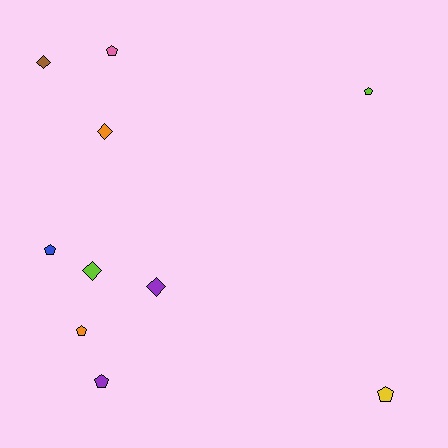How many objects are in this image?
There are 10 objects.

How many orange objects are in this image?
There are 2 orange objects.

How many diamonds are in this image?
There are 4 diamonds.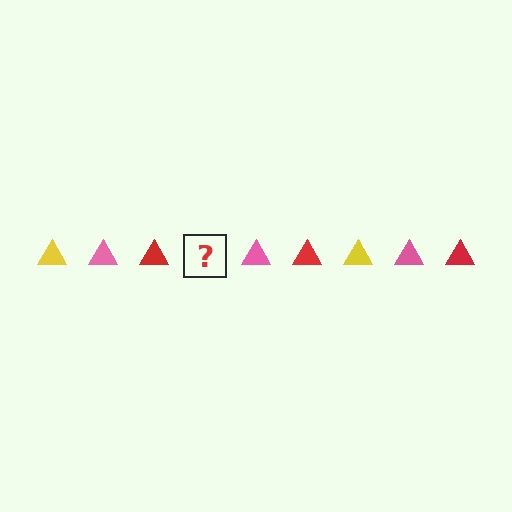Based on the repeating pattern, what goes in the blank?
The blank should be a yellow triangle.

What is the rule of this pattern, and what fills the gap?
The rule is that the pattern cycles through yellow, pink, red triangles. The gap should be filled with a yellow triangle.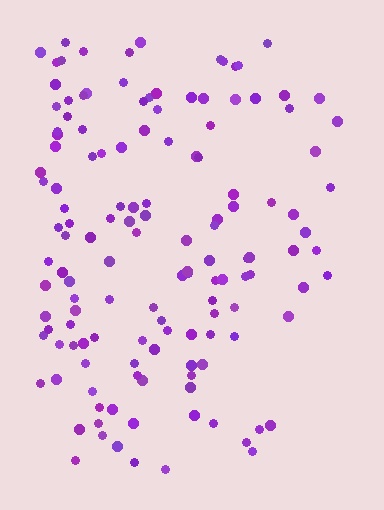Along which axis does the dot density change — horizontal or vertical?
Horizontal.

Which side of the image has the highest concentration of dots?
The left.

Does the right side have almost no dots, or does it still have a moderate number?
Still a moderate number, just noticeably fewer than the left.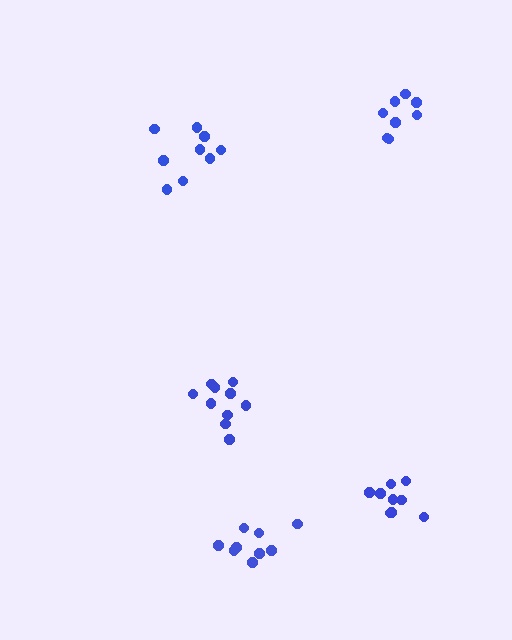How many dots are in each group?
Group 1: 10 dots, Group 2: 9 dots, Group 3: 8 dots, Group 4: 9 dots, Group 5: 9 dots (45 total).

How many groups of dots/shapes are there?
There are 5 groups.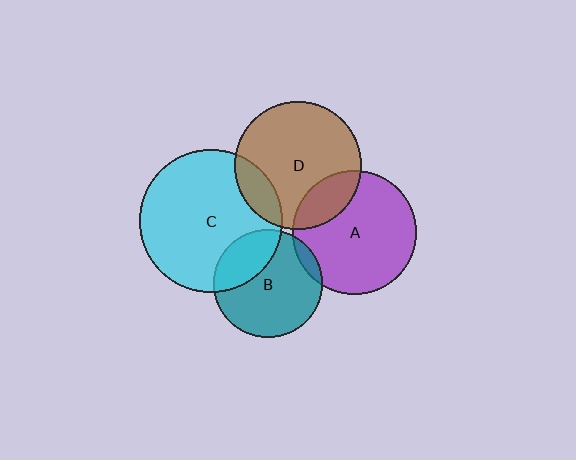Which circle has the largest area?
Circle C (cyan).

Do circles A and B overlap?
Yes.